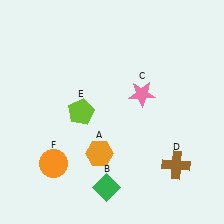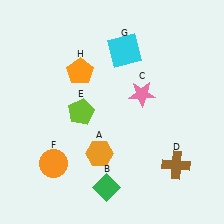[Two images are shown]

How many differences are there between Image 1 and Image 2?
There are 2 differences between the two images.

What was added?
A cyan square (G), an orange pentagon (H) were added in Image 2.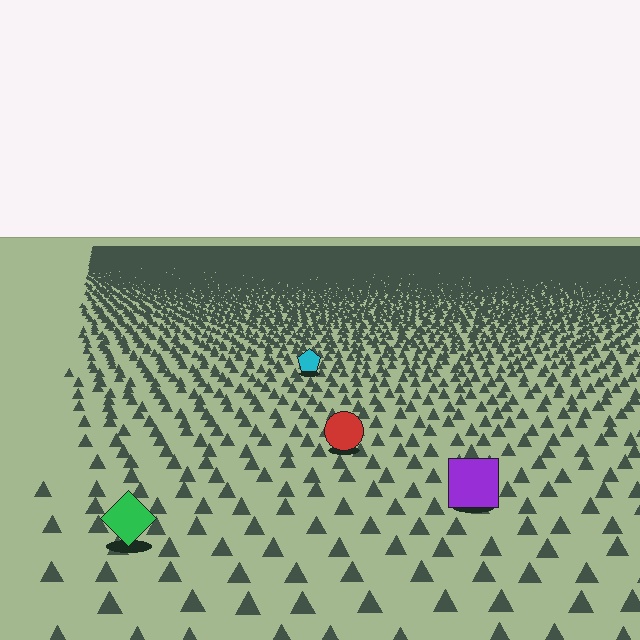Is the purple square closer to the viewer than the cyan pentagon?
Yes. The purple square is closer — you can tell from the texture gradient: the ground texture is coarser near it.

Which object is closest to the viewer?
The green diamond is closest. The texture marks near it are larger and more spread out.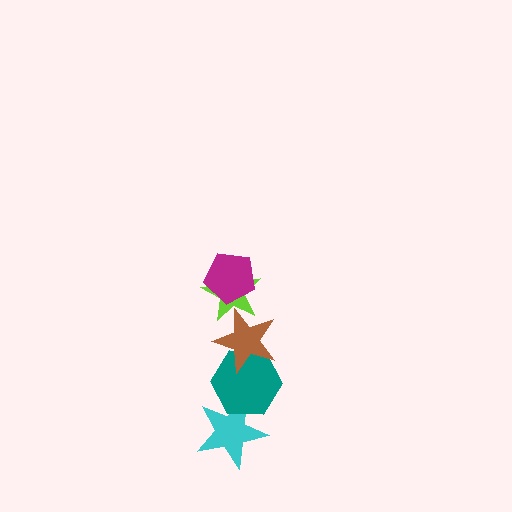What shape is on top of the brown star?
The lime star is on top of the brown star.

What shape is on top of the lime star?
The magenta pentagon is on top of the lime star.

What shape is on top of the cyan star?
The teal hexagon is on top of the cyan star.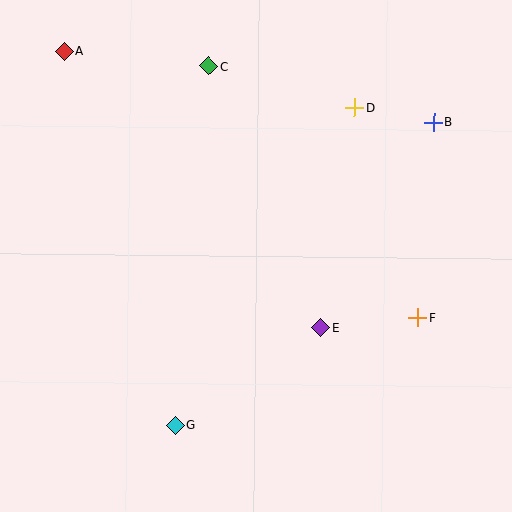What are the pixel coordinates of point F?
Point F is at (418, 318).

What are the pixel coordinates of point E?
Point E is at (321, 328).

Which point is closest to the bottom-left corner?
Point G is closest to the bottom-left corner.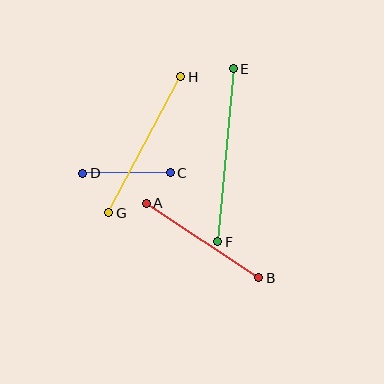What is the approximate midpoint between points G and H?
The midpoint is at approximately (145, 145) pixels.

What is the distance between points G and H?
The distance is approximately 154 pixels.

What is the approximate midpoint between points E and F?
The midpoint is at approximately (225, 155) pixels.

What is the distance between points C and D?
The distance is approximately 88 pixels.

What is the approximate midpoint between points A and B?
The midpoint is at approximately (203, 241) pixels.